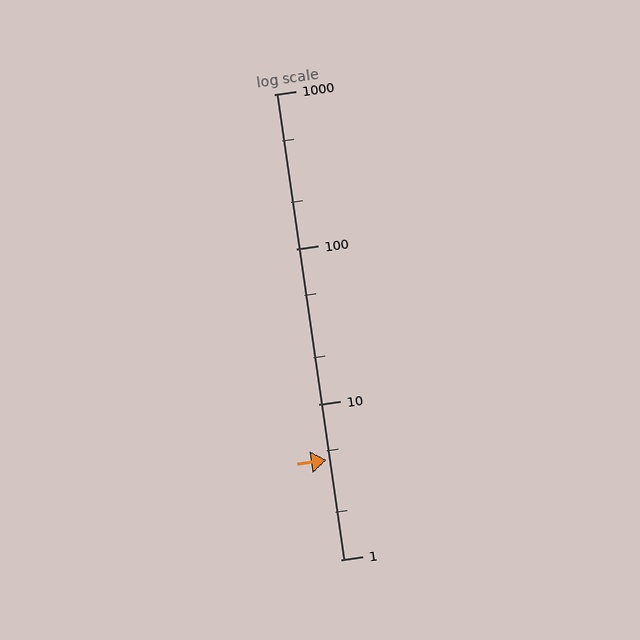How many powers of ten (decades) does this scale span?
The scale spans 3 decades, from 1 to 1000.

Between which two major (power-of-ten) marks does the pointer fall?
The pointer is between 1 and 10.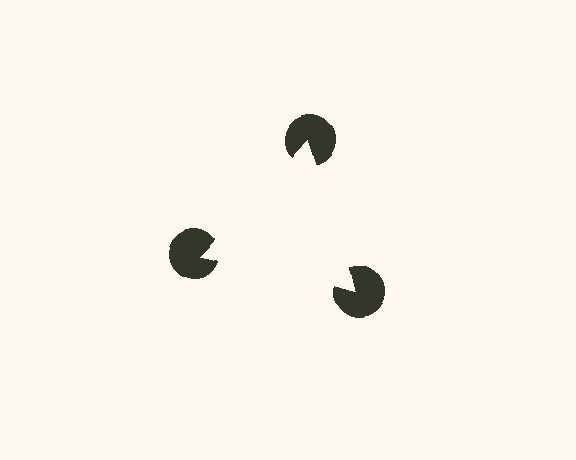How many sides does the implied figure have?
3 sides.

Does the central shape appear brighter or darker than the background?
It typically appears slightly brighter than the background, even though no actual brightness change is drawn.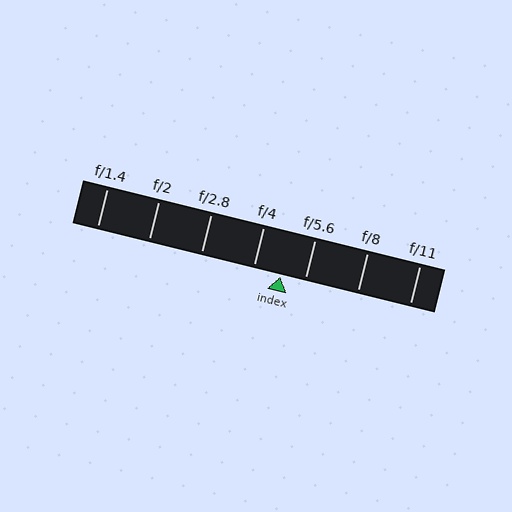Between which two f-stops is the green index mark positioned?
The index mark is between f/4 and f/5.6.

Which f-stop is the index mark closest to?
The index mark is closest to f/5.6.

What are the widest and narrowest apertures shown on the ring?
The widest aperture shown is f/1.4 and the narrowest is f/11.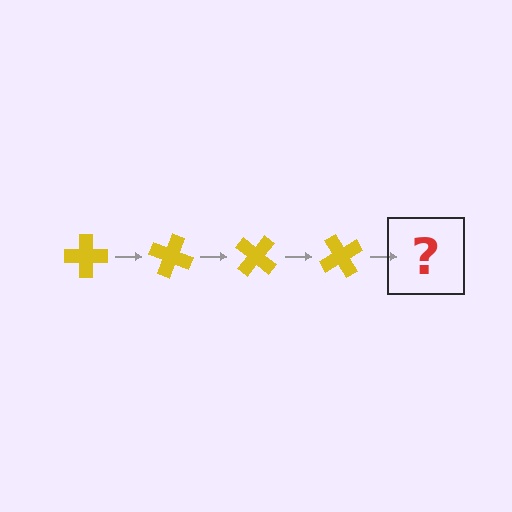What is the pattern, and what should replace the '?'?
The pattern is that the cross rotates 20 degrees each step. The '?' should be a yellow cross rotated 80 degrees.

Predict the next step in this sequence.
The next step is a yellow cross rotated 80 degrees.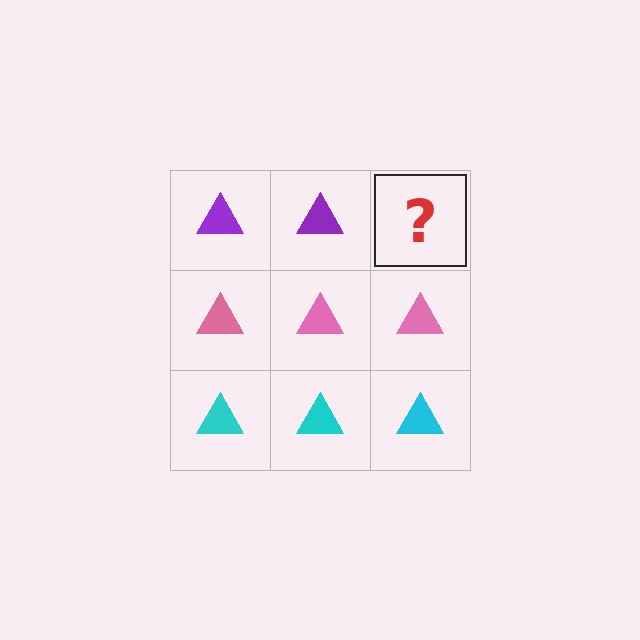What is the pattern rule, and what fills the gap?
The rule is that each row has a consistent color. The gap should be filled with a purple triangle.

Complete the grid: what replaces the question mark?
The question mark should be replaced with a purple triangle.